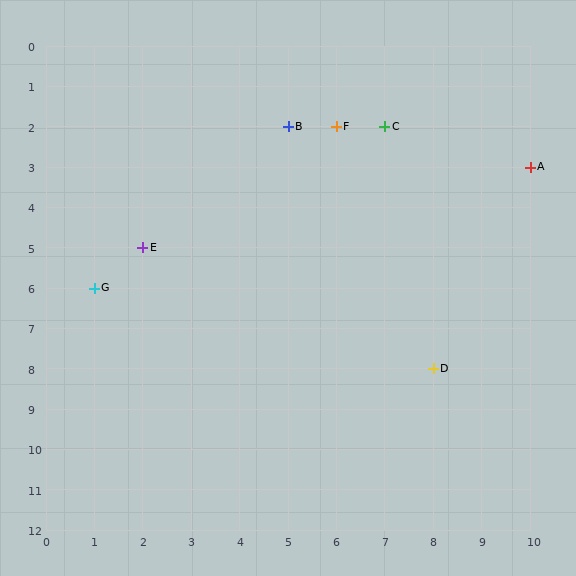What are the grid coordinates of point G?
Point G is at grid coordinates (1, 6).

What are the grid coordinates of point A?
Point A is at grid coordinates (10, 3).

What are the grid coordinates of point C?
Point C is at grid coordinates (7, 2).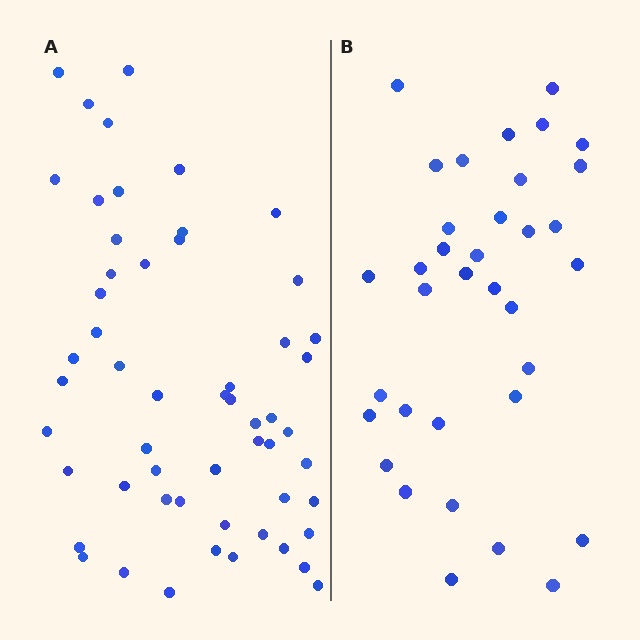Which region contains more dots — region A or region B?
Region A (the left region) has more dots.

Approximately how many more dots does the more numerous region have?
Region A has approximately 20 more dots than region B.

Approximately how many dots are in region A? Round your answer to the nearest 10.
About 60 dots. (The exact count is 55, which rounds to 60.)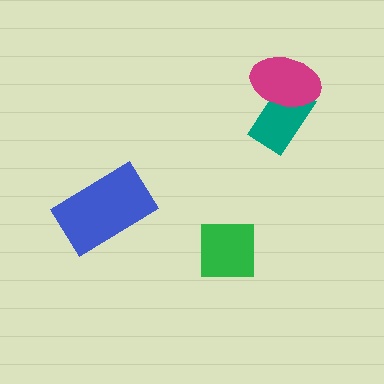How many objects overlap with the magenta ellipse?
1 object overlaps with the magenta ellipse.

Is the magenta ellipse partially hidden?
No, no other shape covers it.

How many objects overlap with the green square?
0 objects overlap with the green square.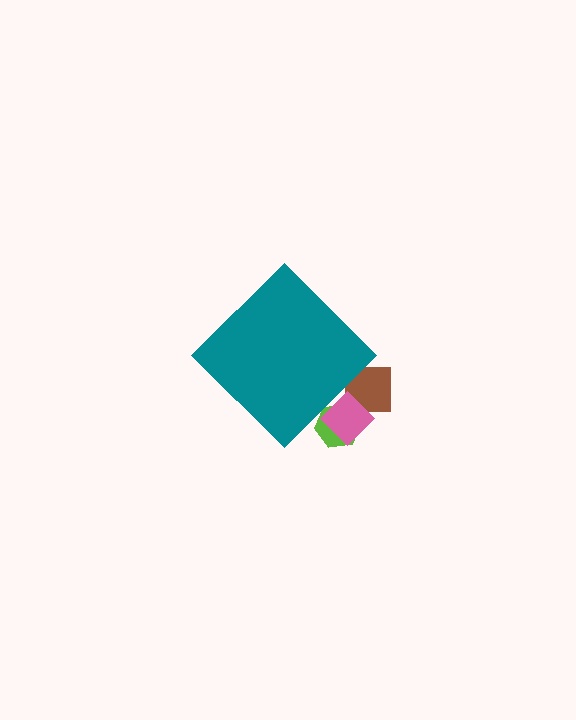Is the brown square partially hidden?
Yes, the brown square is partially hidden behind the teal diamond.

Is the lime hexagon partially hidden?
Yes, the lime hexagon is partially hidden behind the teal diamond.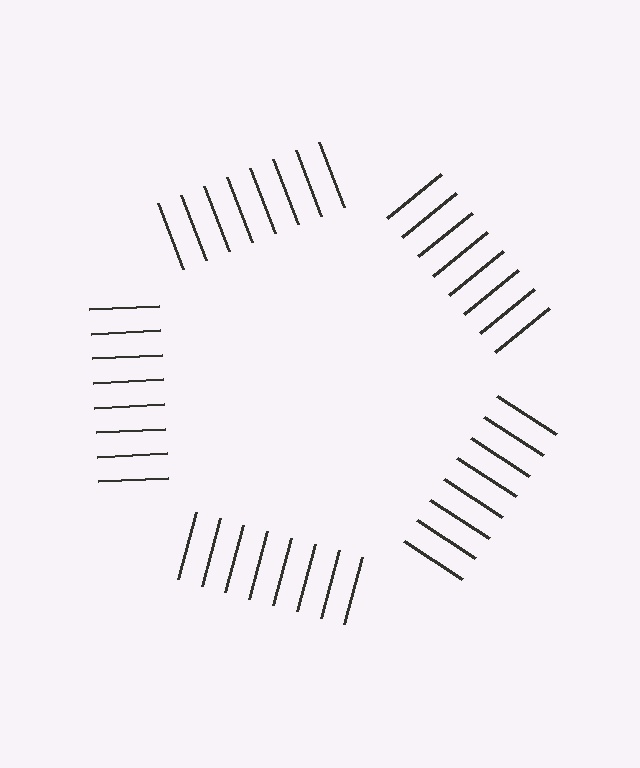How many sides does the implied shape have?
5 sides — the line-ends trace a pentagon.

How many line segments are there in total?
40 — 8 along each of the 5 edges.